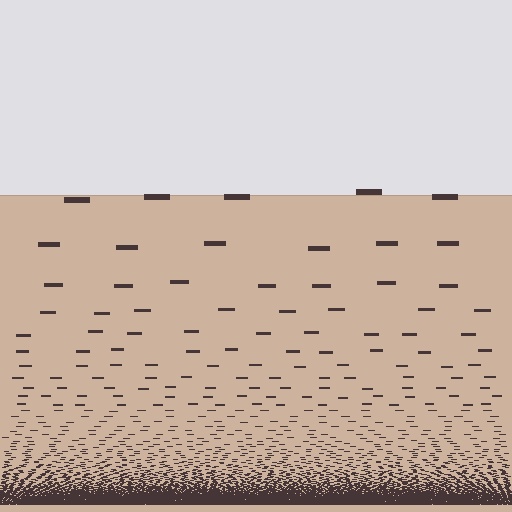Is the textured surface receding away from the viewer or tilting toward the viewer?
The surface appears to tilt toward the viewer. Texture elements get larger and sparser toward the top.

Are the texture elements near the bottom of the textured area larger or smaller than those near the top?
Smaller. The gradient is inverted — elements near the bottom are smaller and denser.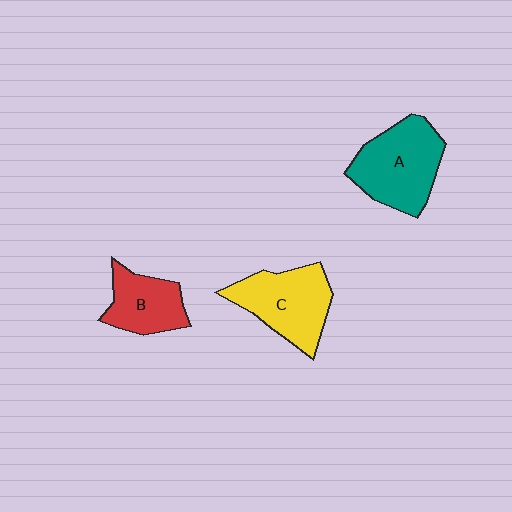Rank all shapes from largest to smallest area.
From largest to smallest: A (teal), C (yellow), B (red).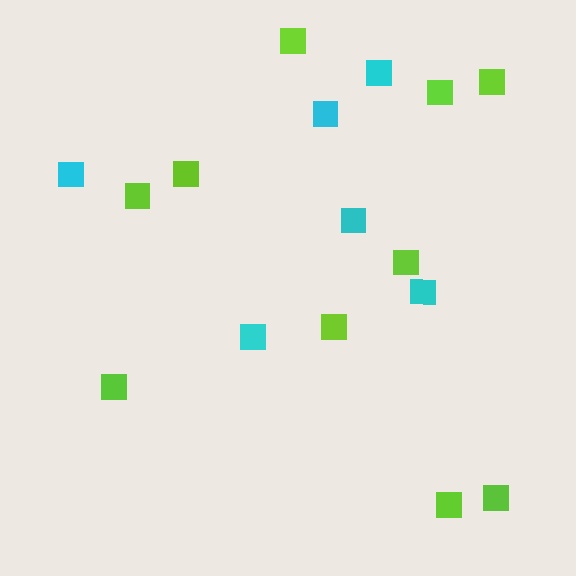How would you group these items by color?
There are 2 groups: one group of lime squares (10) and one group of cyan squares (6).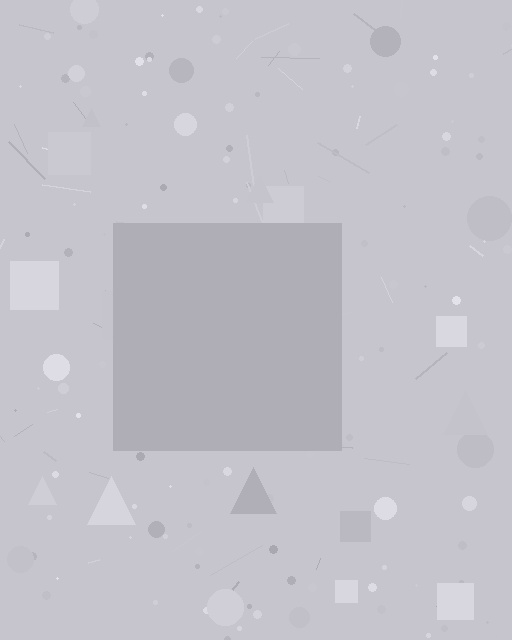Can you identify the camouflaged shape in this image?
The camouflaged shape is a square.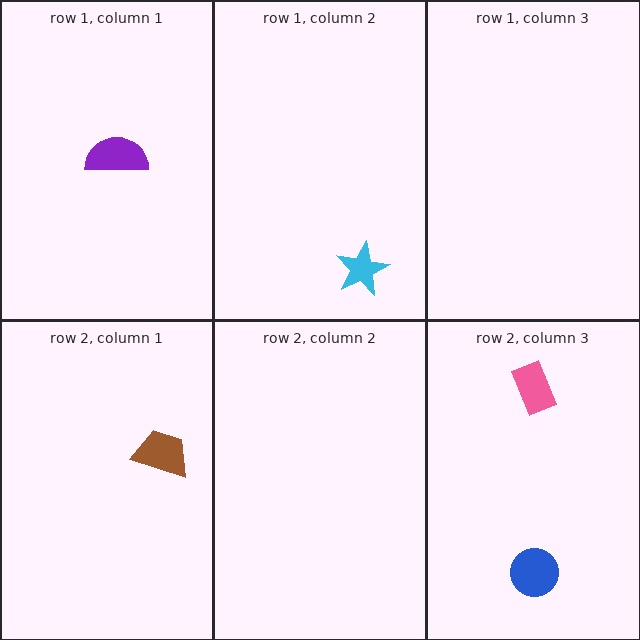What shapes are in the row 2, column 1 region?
The brown trapezoid.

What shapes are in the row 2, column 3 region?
The blue circle, the pink rectangle.